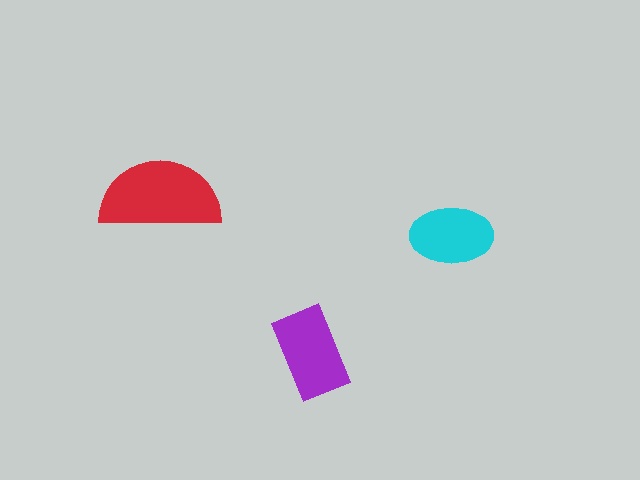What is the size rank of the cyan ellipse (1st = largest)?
3rd.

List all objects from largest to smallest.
The red semicircle, the purple rectangle, the cyan ellipse.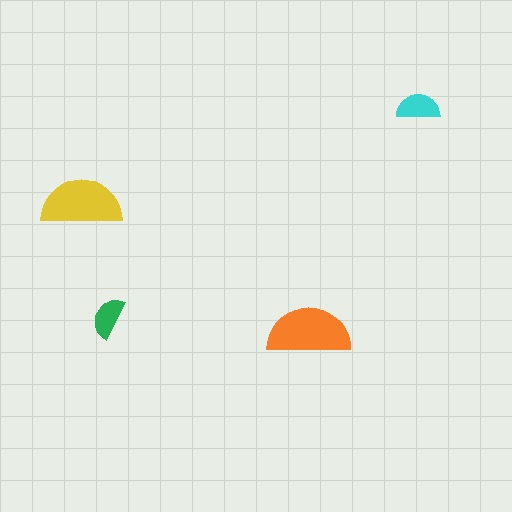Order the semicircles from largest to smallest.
the orange one, the yellow one, the cyan one, the green one.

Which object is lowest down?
The orange semicircle is bottommost.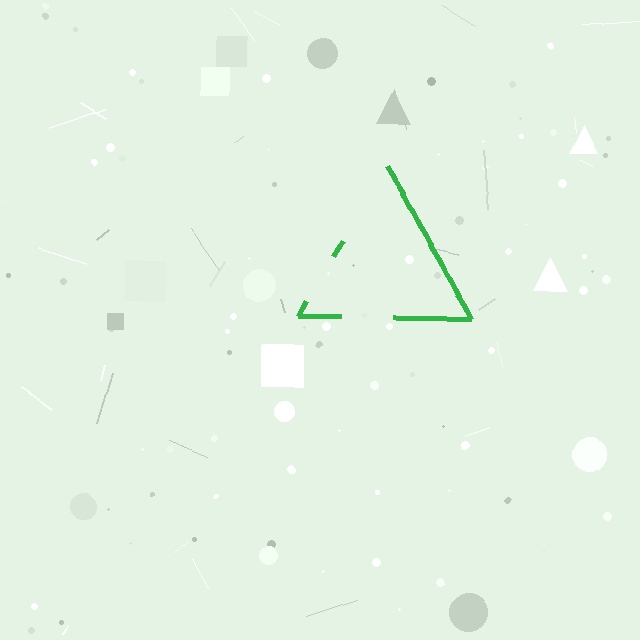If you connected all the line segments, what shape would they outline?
They would outline a triangle.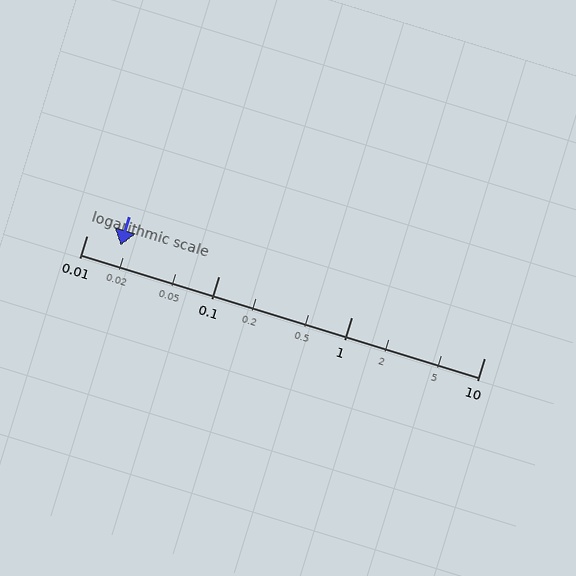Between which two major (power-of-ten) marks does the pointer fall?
The pointer is between 0.01 and 0.1.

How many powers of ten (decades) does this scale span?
The scale spans 3 decades, from 0.01 to 10.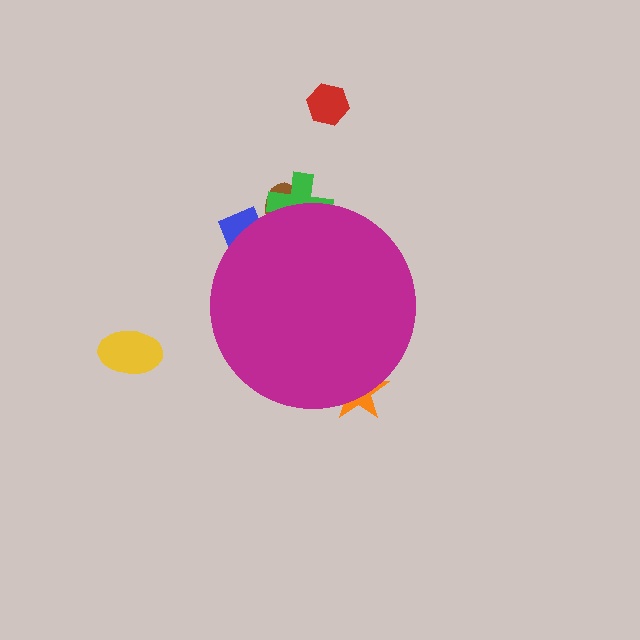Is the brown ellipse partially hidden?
Yes, the brown ellipse is partially hidden behind the magenta circle.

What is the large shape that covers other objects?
A magenta circle.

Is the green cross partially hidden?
Yes, the green cross is partially hidden behind the magenta circle.